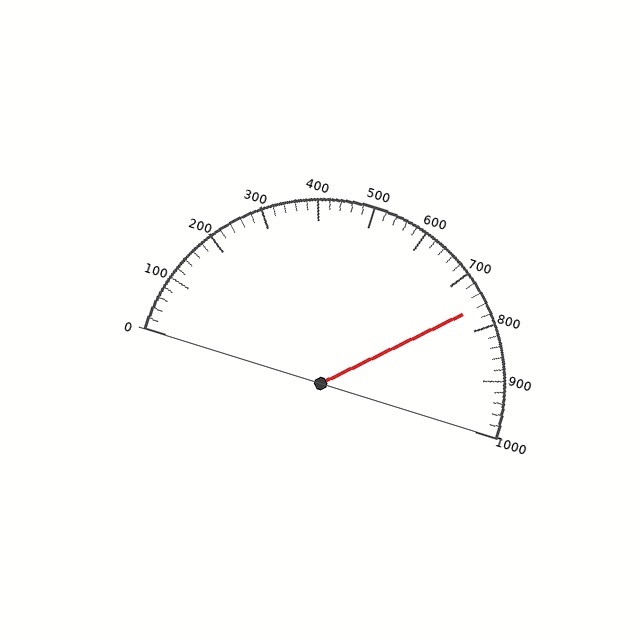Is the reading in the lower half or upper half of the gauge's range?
The reading is in the upper half of the range (0 to 1000).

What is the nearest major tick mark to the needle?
The nearest major tick mark is 800.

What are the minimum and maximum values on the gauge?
The gauge ranges from 0 to 1000.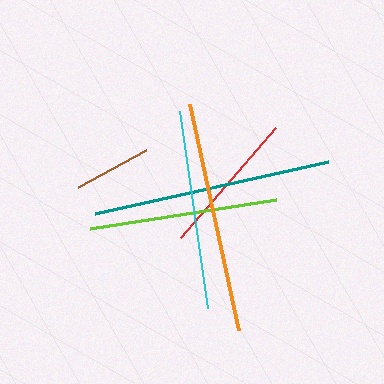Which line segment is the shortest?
The brown line is the shortest at approximately 78 pixels.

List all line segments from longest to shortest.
From longest to shortest: teal, orange, cyan, lime, red, brown.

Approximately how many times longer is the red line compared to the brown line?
The red line is approximately 1.9 times the length of the brown line.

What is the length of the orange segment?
The orange segment is approximately 231 pixels long.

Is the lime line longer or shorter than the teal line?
The teal line is longer than the lime line.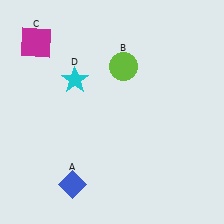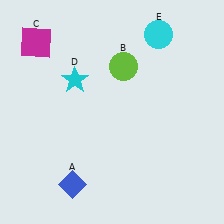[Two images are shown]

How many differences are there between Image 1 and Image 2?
There is 1 difference between the two images.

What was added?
A cyan circle (E) was added in Image 2.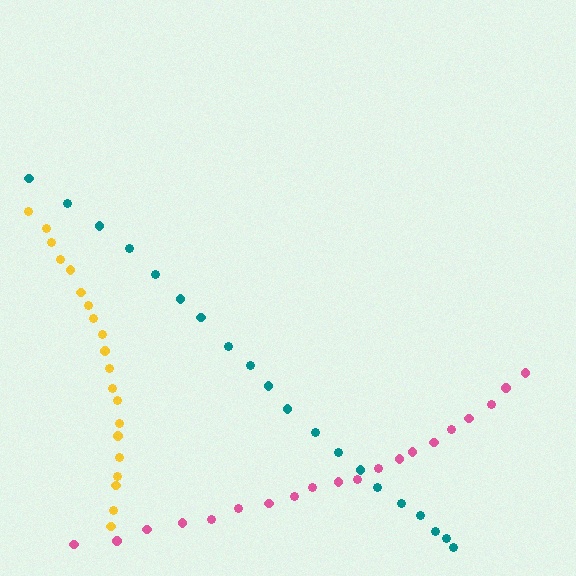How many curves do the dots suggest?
There are 3 distinct paths.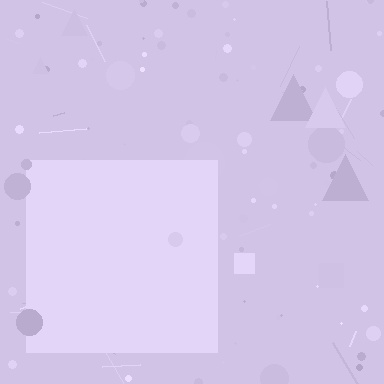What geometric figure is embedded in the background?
A square is embedded in the background.